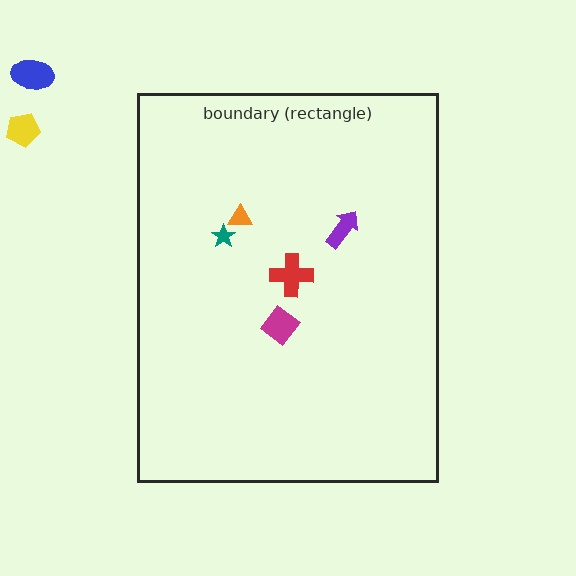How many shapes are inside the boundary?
5 inside, 2 outside.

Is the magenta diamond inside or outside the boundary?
Inside.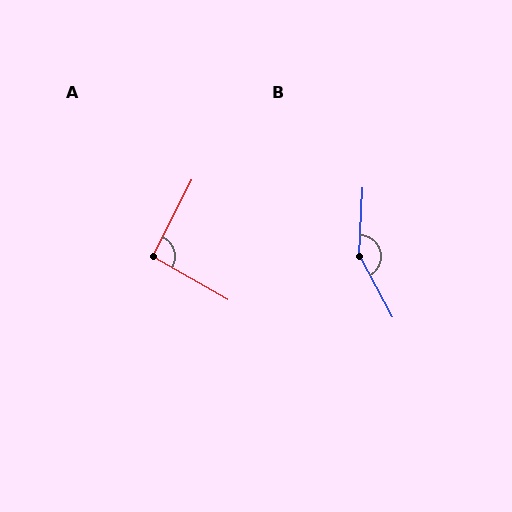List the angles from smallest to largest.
A (93°), B (149°).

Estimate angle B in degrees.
Approximately 149 degrees.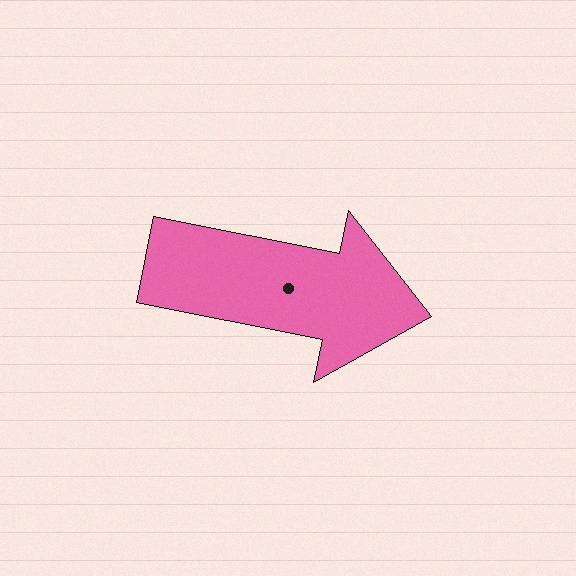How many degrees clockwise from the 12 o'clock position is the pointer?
Approximately 101 degrees.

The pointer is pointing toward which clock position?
Roughly 3 o'clock.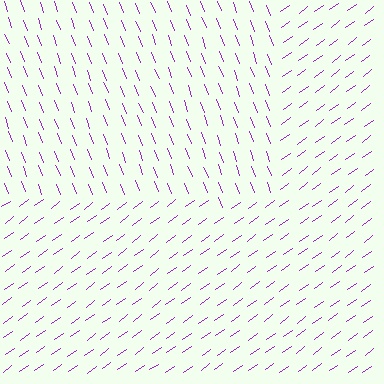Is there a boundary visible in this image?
Yes, there is a texture boundary formed by a change in line orientation.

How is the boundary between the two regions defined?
The boundary is defined purely by a change in line orientation (approximately 75 degrees difference). All lines are the same color and thickness.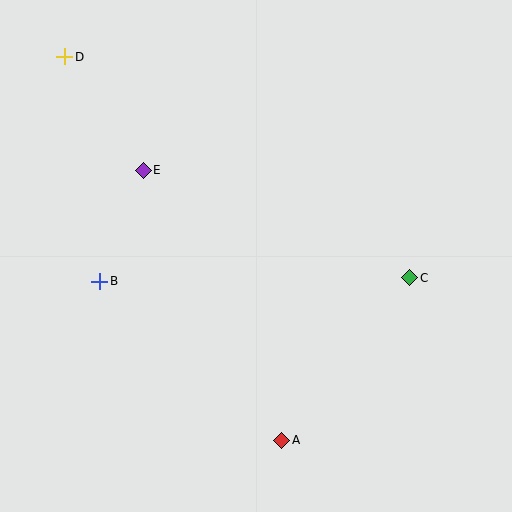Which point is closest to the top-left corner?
Point D is closest to the top-left corner.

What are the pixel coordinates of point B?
Point B is at (100, 281).